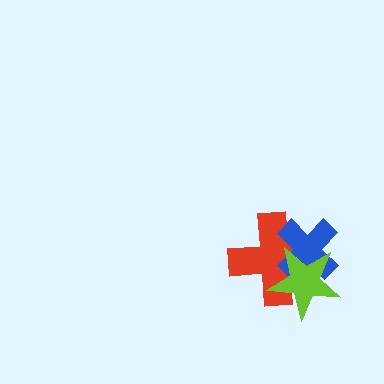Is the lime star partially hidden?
No, no other shape covers it.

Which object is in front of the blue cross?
The lime star is in front of the blue cross.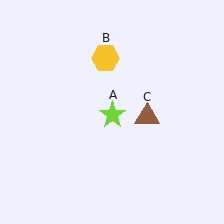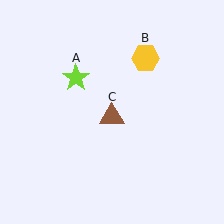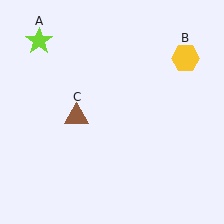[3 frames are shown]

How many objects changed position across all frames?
3 objects changed position: lime star (object A), yellow hexagon (object B), brown triangle (object C).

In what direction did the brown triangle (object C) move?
The brown triangle (object C) moved left.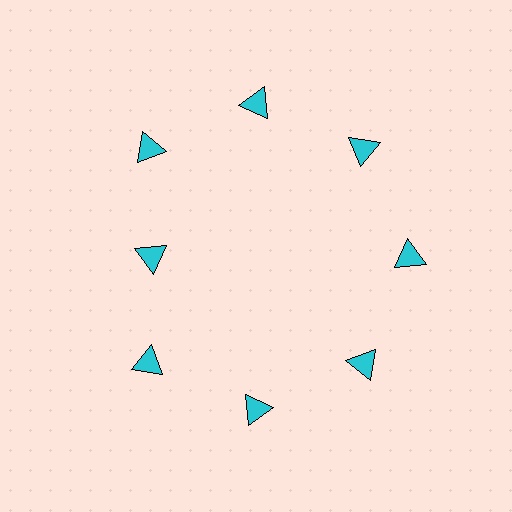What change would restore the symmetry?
The symmetry would be restored by moving it outward, back onto the ring so that all 8 triangles sit at equal angles and equal distance from the center.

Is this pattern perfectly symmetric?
No. The 8 cyan triangles are arranged in a ring, but one element near the 9 o'clock position is pulled inward toward the center, breaking the 8-fold rotational symmetry.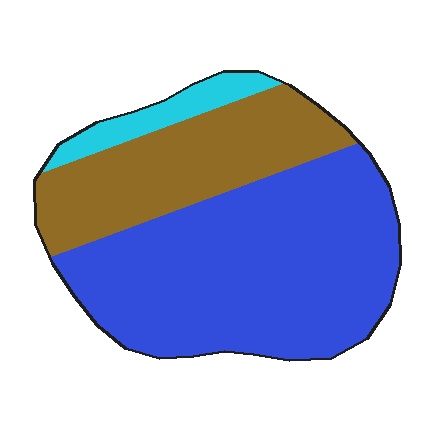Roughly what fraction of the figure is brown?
Brown takes up about one third (1/3) of the figure.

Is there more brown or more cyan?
Brown.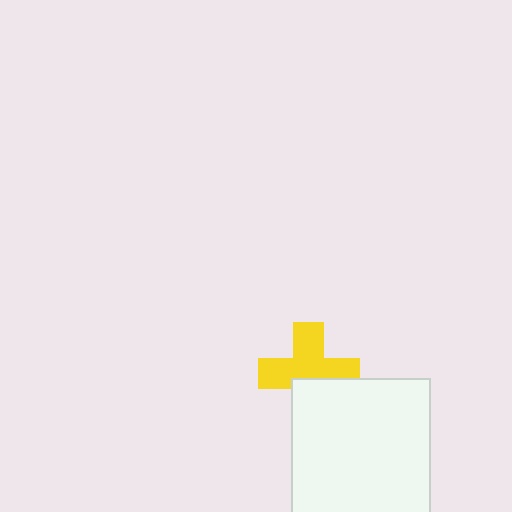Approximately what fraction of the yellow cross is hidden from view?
Roughly 35% of the yellow cross is hidden behind the white square.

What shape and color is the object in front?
The object in front is a white square.